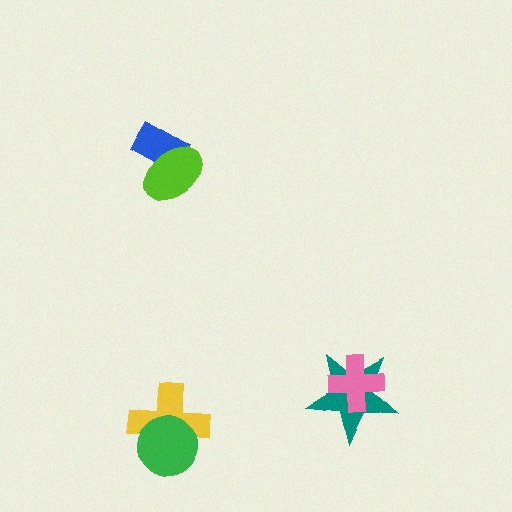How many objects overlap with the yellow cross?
1 object overlaps with the yellow cross.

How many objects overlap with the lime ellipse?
1 object overlaps with the lime ellipse.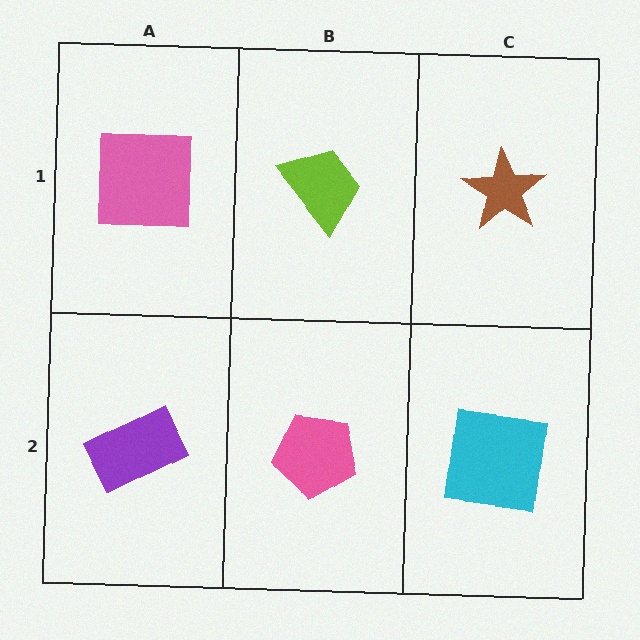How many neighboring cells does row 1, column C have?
2.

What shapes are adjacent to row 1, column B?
A pink pentagon (row 2, column B), a pink square (row 1, column A), a brown star (row 1, column C).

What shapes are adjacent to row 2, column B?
A lime trapezoid (row 1, column B), a purple rectangle (row 2, column A), a cyan square (row 2, column C).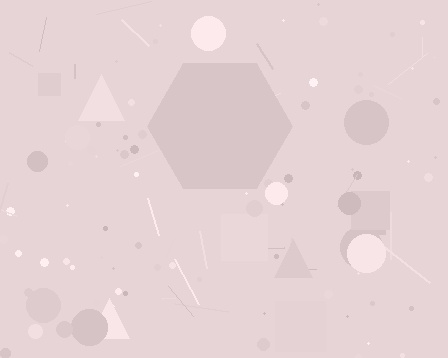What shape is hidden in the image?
A hexagon is hidden in the image.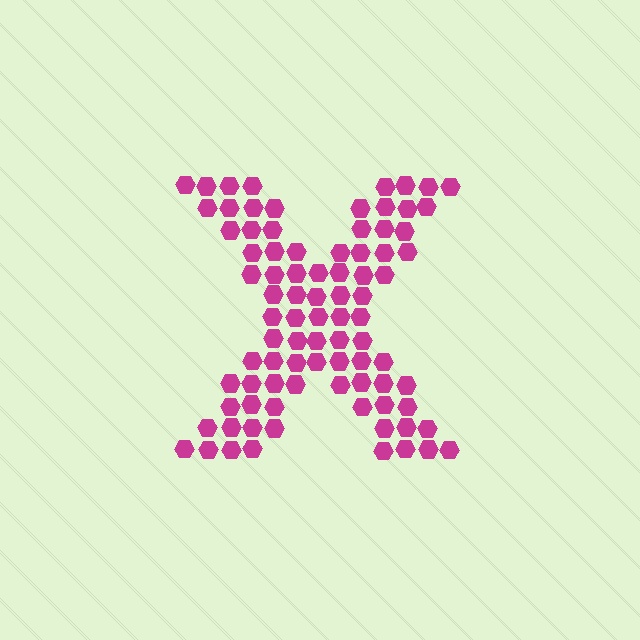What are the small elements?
The small elements are hexagons.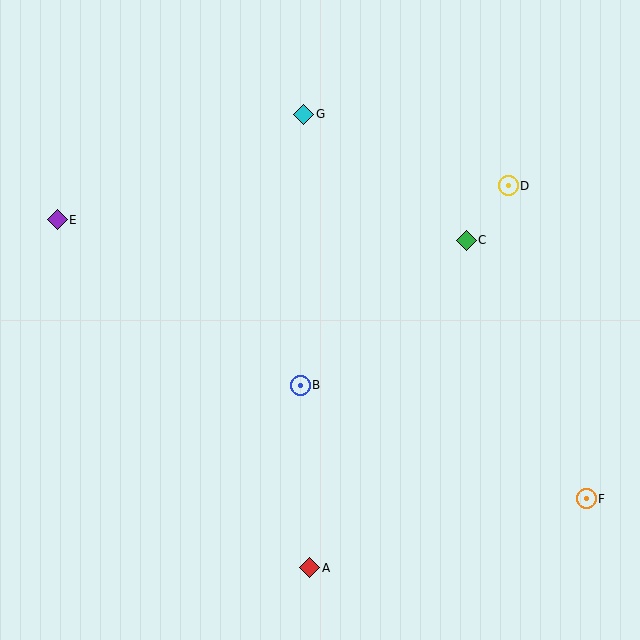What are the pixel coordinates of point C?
Point C is at (466, 240).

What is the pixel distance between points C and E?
The distance between C and E is 409 pixels.